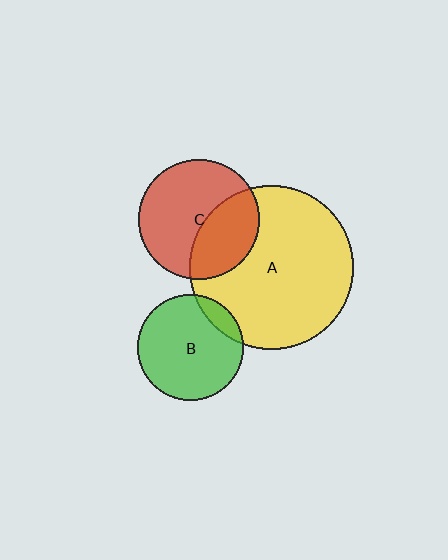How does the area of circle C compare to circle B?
Approximately 1.3 times.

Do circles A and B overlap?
Yes.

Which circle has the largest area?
Circle A (yellow).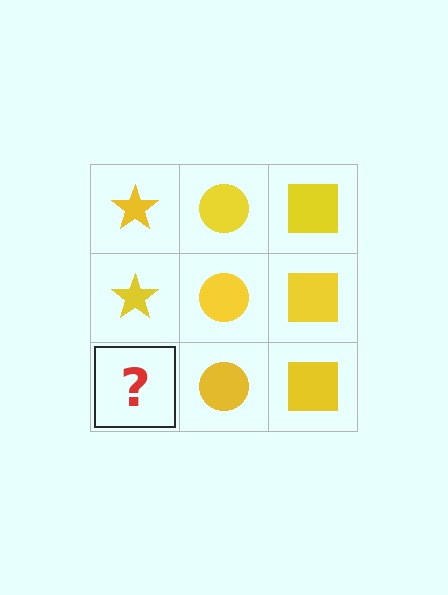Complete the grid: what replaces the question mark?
The question mark should be replaced with a yellow star.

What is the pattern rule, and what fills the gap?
The rule is that each column has a consistent shape. The gap should be filled with a yellow star.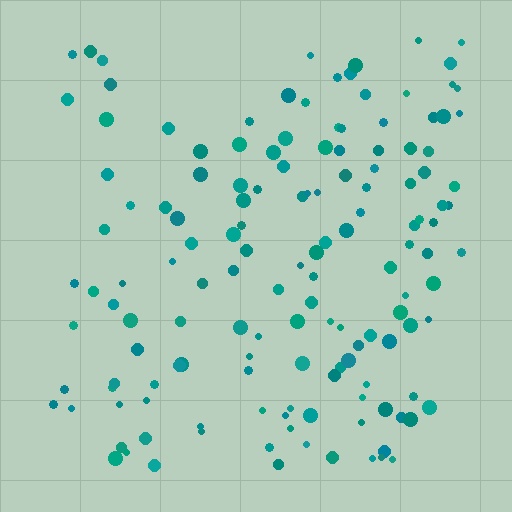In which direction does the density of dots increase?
From left to right, with the right side densest.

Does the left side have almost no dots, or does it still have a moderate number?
Still a moderate number, just noticeably fewer than the right.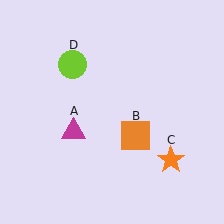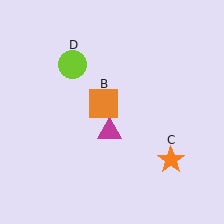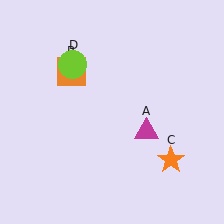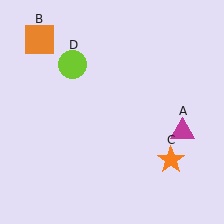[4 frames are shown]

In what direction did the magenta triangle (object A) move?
The magenta triangle (object A) moved right.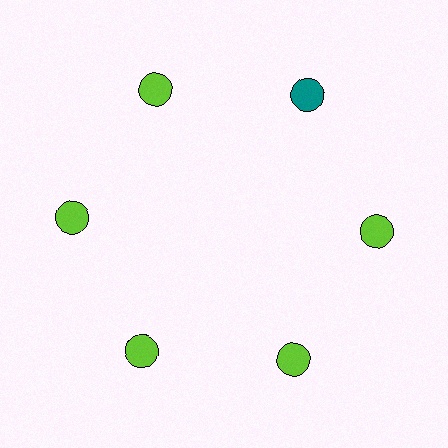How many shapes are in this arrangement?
There are 6 shapes arranged in a ring pattern.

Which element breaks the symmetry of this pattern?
The teal circle at roughly the 1 o'clock position breaks the symmetry. All other shapes are lime circles.